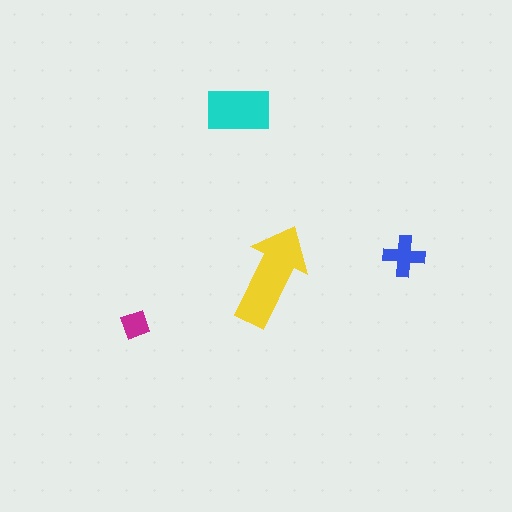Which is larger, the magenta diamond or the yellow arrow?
The yellow arrow.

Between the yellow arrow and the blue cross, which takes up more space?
The yellow arrow.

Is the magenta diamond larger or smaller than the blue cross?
Smaller.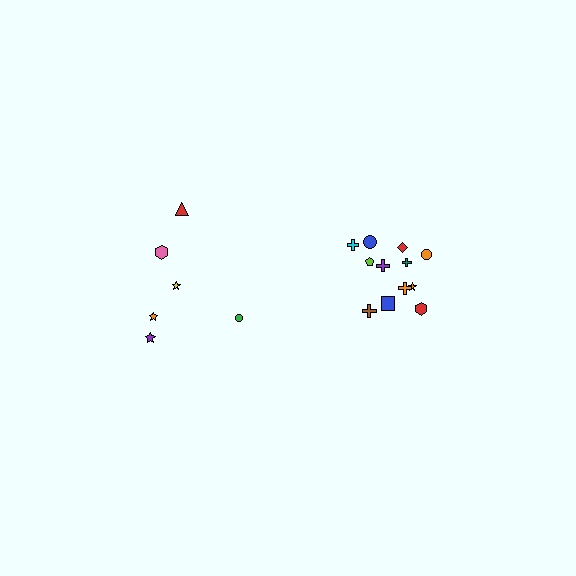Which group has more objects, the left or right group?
The right group.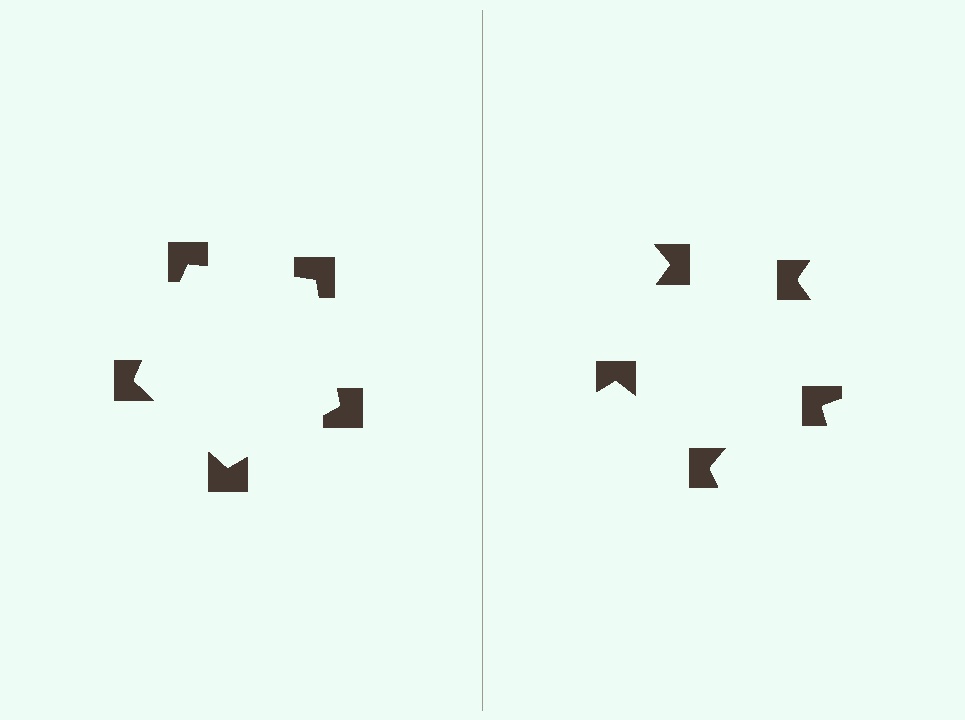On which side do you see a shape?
An illusory pentagon appears on the left side. On the right side the wedge cuts are rotated, so no coherent shape forms.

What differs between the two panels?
The notched squares are positioned identically on both sides; only the wedge orientations differ. On the left they align to a pentagon; on the right they are misaligned.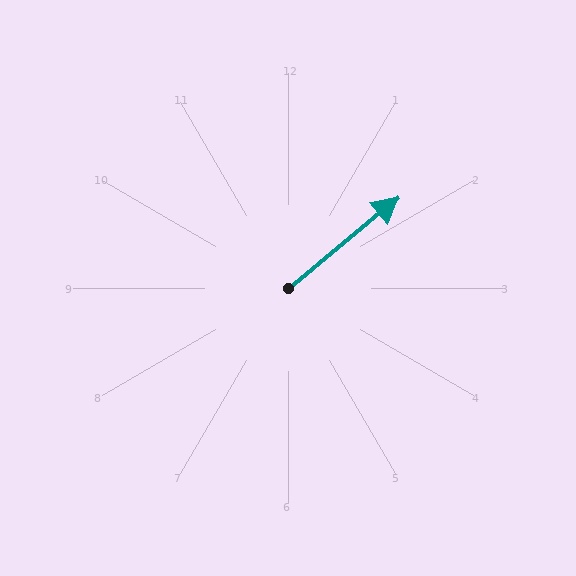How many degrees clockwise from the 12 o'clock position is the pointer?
Approximately 50 degrees.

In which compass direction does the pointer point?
Northeast.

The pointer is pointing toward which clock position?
Roughly 2 o'clock.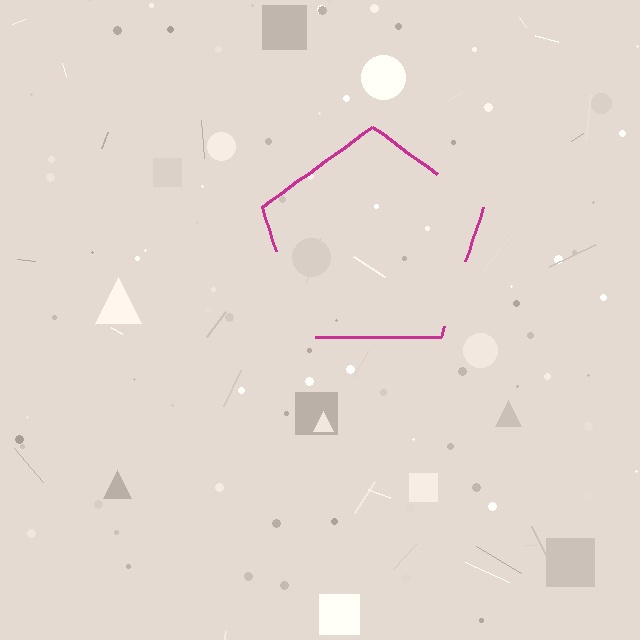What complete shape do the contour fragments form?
The contour fragments form a pentagon.